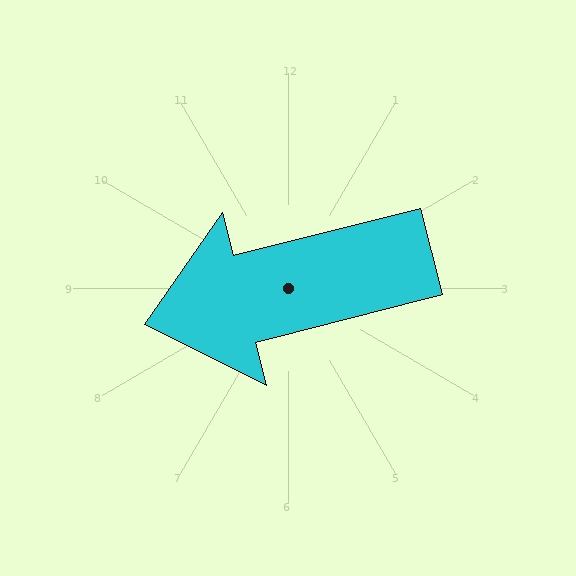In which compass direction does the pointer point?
West.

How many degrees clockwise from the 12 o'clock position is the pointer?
Approximately 256 degrees.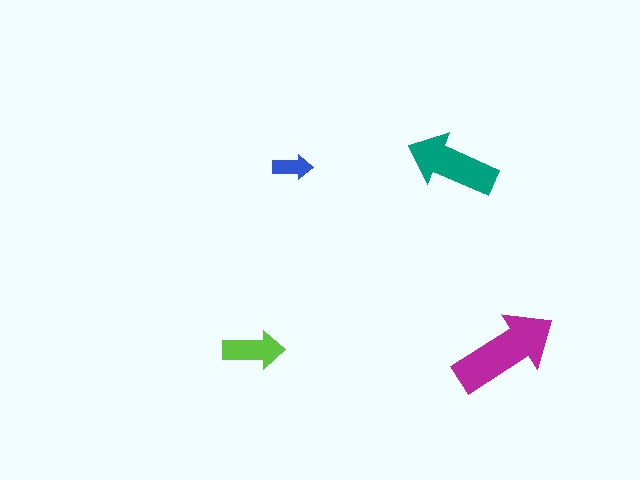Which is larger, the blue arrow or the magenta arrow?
The magenta one.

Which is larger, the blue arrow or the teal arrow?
The teal one.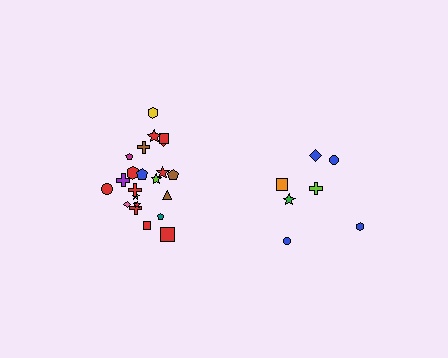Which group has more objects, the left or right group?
The left group.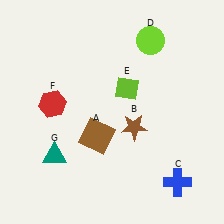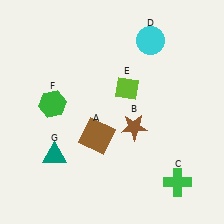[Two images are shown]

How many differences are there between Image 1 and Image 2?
There are 3 differences between the two images.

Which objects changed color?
C changed from blue to green. D changed from lime to cyan. F changed from red to green.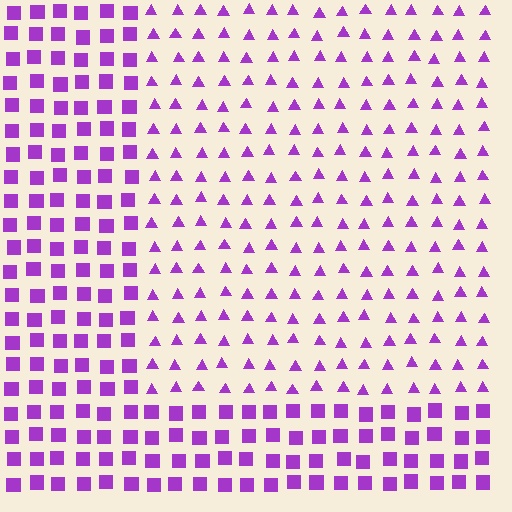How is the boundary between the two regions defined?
The boundary is defined by a change in element shape: triangles inside vs. squares outside. All elements share the same color and spacing.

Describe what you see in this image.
The image is filled with small purple elements arranged in a uniform grid. A rectangle-shaped region contains triangles, while the surrounding area contains squares. The boundary is defined purely by the change in element shape.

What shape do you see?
I see a rectangle.